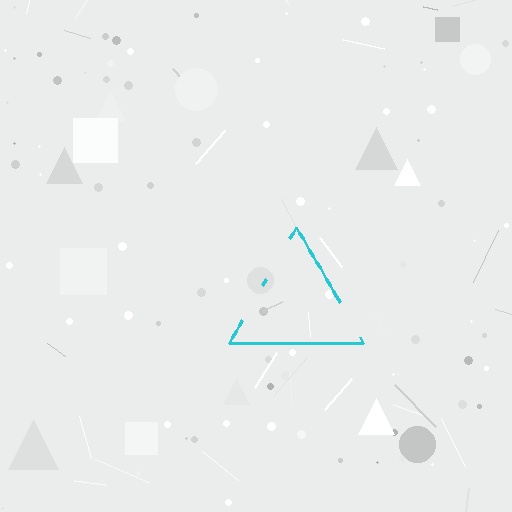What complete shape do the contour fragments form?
The contour fragments form a triangle.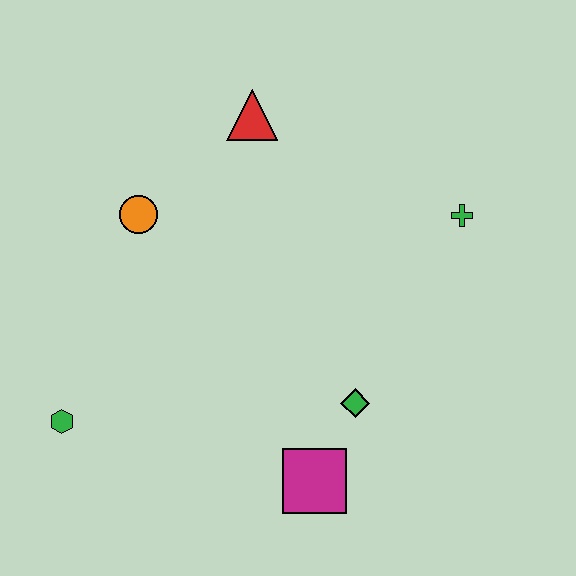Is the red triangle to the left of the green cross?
Yes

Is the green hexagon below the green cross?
Yes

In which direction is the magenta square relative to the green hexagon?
The magenta square is to the right of the green hexagon.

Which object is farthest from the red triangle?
The magenta square is farthest from the red triangle.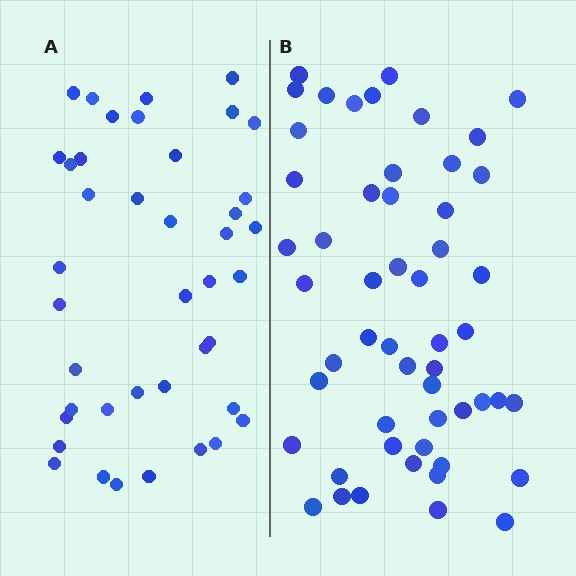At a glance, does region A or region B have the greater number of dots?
Region B (the right region) has more dots.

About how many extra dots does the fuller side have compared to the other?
Region B has roughly 12 or so more dots than region A.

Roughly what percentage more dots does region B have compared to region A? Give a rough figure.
About 30% more.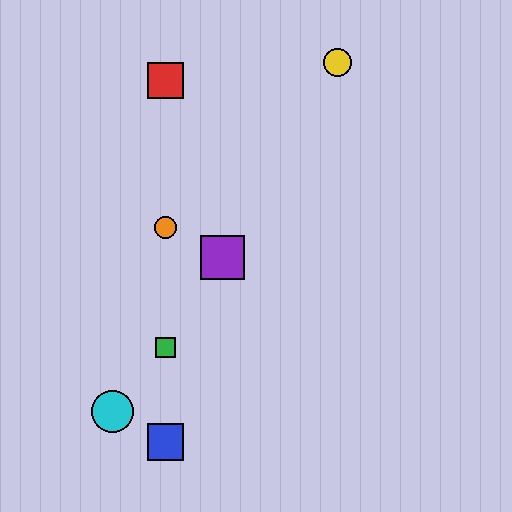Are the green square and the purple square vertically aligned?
No, the green square is at x≈166 and the purple square is at x≈223.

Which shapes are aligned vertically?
The red square, the blue square, the green square, the orange circle are aligned vertically.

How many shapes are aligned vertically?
4 shapes (the red square, the blue square, the green square, the orange circle) are aligned vertically.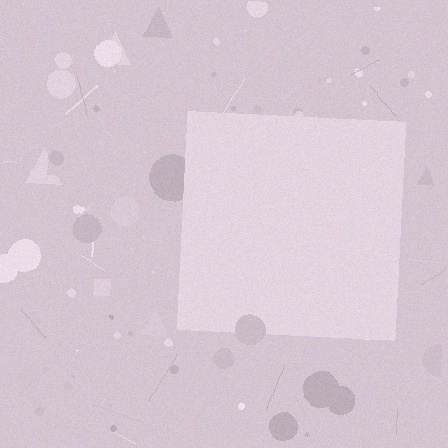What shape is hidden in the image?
A square is hidden in the image.